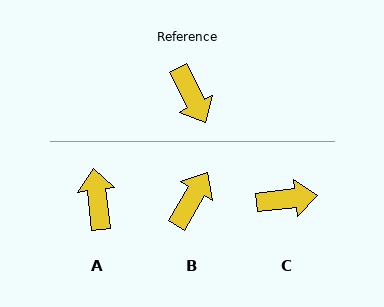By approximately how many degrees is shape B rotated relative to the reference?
Approximately 123 degrees counter-clockwise.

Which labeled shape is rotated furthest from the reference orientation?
A, about 160 degrees away.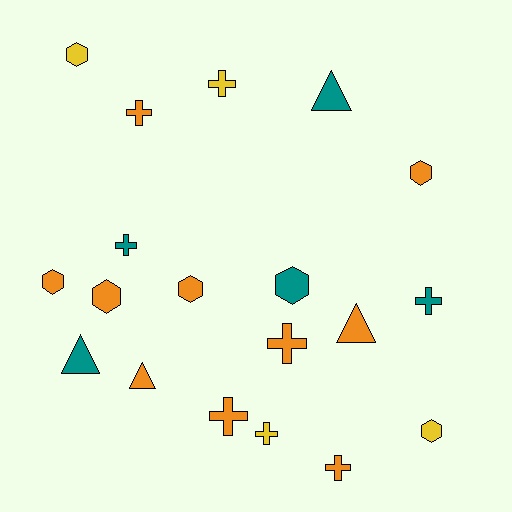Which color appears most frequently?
Orange, with 10 objects.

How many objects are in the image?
There are 19 objects.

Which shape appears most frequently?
Cross, with 8 objects.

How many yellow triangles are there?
There are no yellow triangles.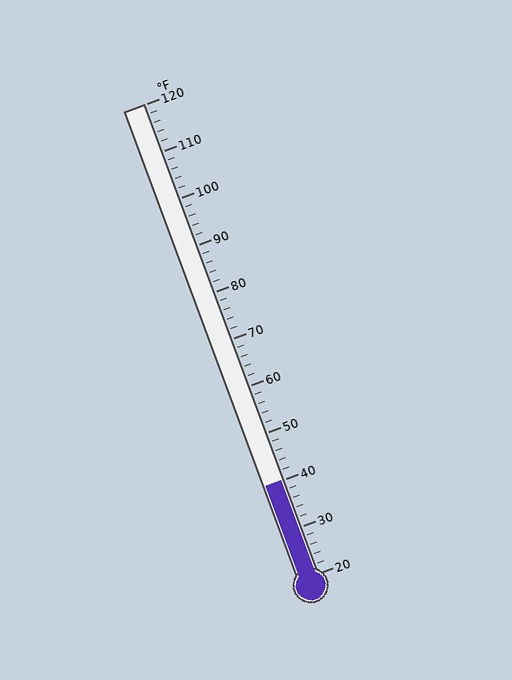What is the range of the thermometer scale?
The thermometer scale ranges from 20°F to 120°F.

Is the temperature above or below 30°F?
The temperature is above 30°F.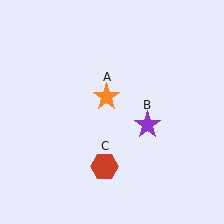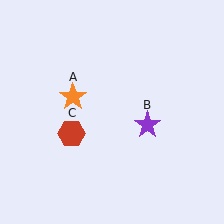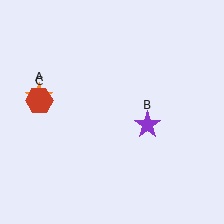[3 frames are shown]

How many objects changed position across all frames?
2 objects changed position: orange star (object A), red hexagon (object C).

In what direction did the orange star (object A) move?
The orange star (object A) moved left.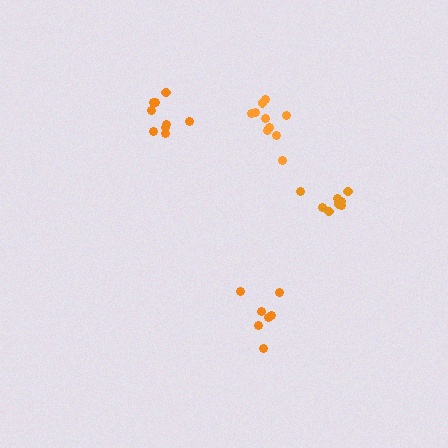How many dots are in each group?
Group 1: 10 dots, Group 2: 7 dots, Group 3: 9 dots, Group 4: 8 dots (34 total).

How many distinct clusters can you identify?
There are 4 distinct clusters.